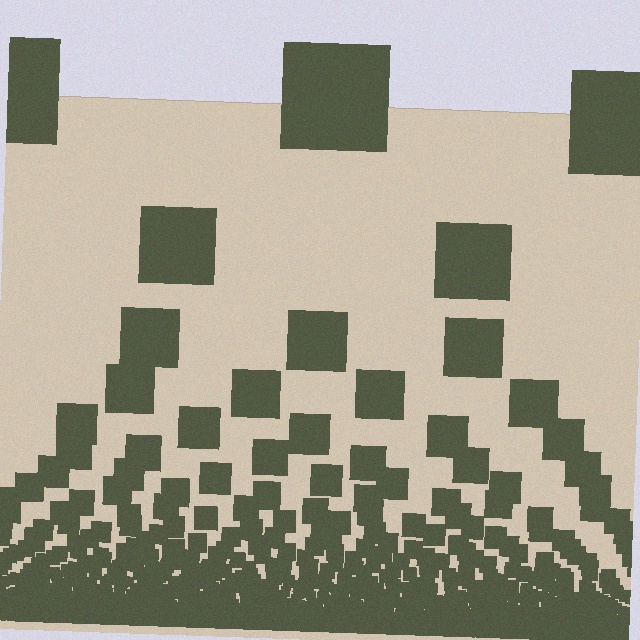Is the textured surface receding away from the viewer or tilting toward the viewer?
The surface appears to tilt toward the viewer. Texture elements get larger and sparser toward the top.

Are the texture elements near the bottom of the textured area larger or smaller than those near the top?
Smaller. The gradient is inverted — elements near the bottom are smaller and denser.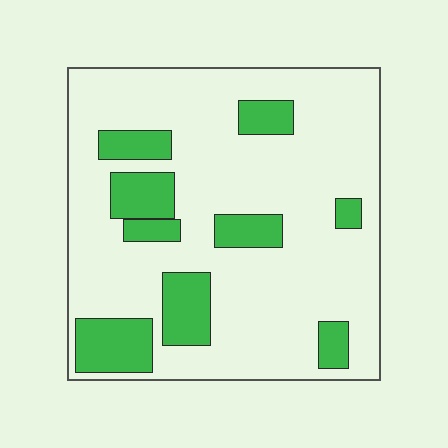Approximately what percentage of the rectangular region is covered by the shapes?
Approximately 20%.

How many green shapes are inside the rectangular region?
9.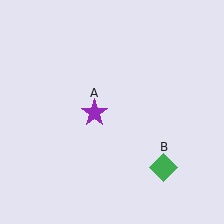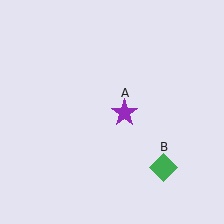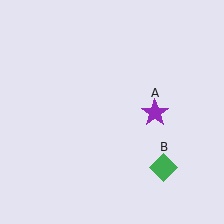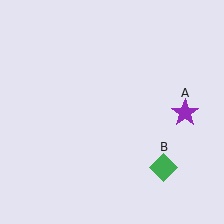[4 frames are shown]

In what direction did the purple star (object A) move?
The purple star (object A) moved right.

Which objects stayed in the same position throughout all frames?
Green diamond (object B) remained stationary.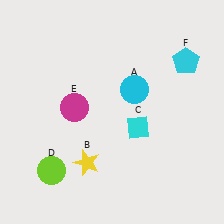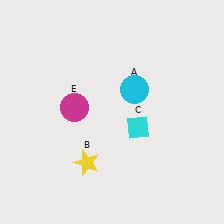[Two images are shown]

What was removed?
The cyan pentagon (F), the lime circle (D) were removed in Image 2.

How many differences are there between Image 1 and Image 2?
There are 2 differences between the two images.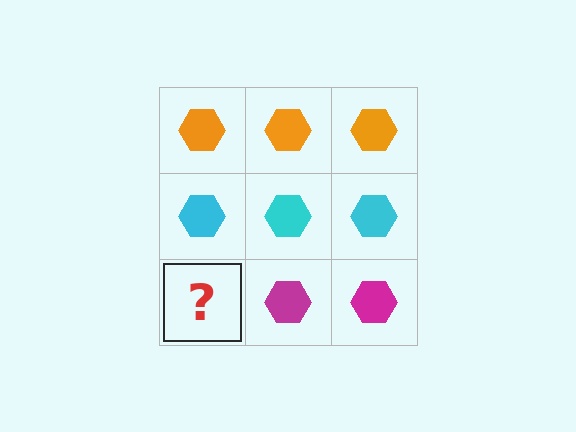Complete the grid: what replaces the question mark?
The question mark should be replaced with a magenta hexagon.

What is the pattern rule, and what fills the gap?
The rule is that each row has a consistent color. The gap should be filled with a magenta hexagon.